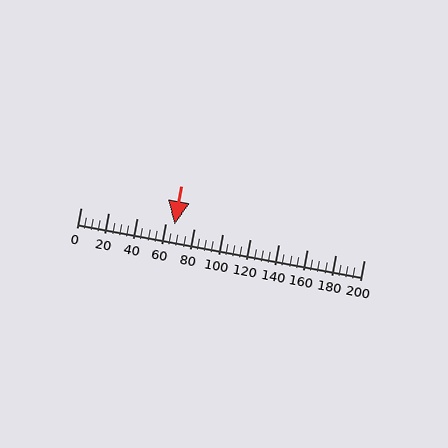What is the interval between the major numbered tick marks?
The major tick marks are spaced 20 units apart.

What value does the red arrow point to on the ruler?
The red arrow points to approximately 66.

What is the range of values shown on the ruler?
The ruler shows values from 0 to 200.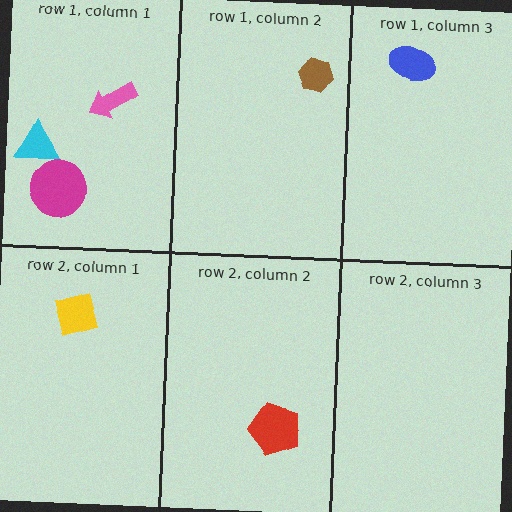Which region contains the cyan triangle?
The row 1, column 1 region.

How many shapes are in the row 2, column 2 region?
1.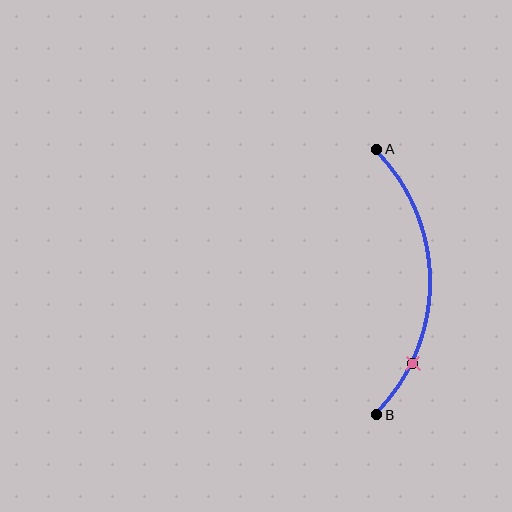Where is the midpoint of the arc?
The arc midpoint is the point on the curve farthest from the straight line joining A and B. It sits to the right of that line.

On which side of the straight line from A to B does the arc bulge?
The arc bulges to the right of the straight line connecting A and B.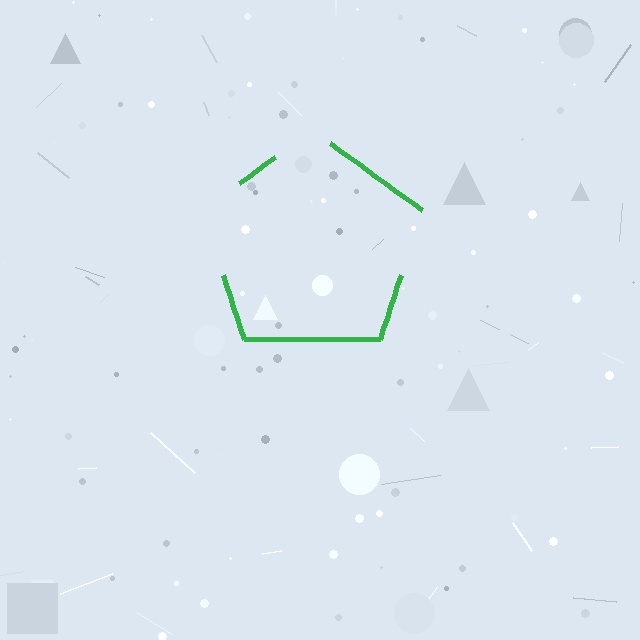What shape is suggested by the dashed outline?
The dashed outline suggests a pentagon.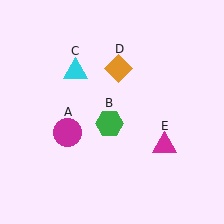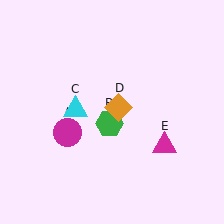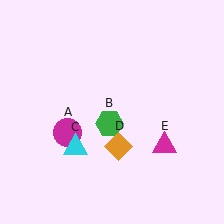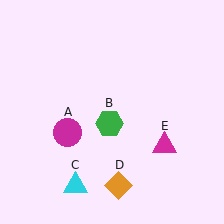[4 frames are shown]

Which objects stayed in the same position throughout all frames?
Magenta circle (object A) and green hexagon (object B) and magenta triangle (object E) remained stationary.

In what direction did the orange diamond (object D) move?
The orange diamond (object D) moved down.